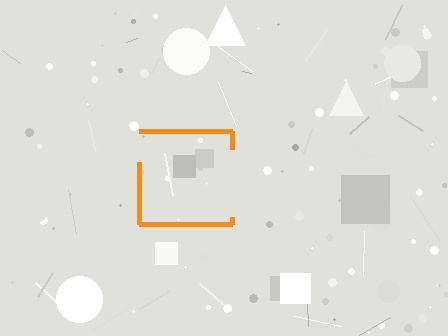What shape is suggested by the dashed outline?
The dashed outline suggests a square.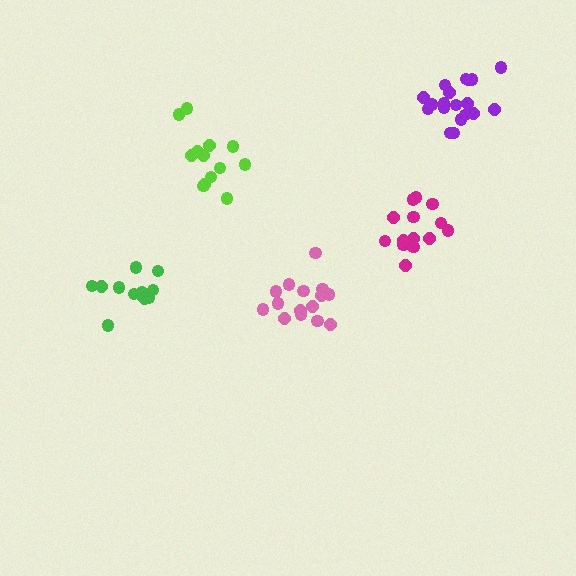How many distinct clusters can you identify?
There are 5 distinct clusters.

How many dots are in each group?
Group 1: 13 dots, Group 2: 13 dots, Group 3: 15 dots, Group 4: 14 dots, Group 5: 19 dots (74 total).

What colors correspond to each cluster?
The clusters are colored: lime, green, pink, magenta, purple.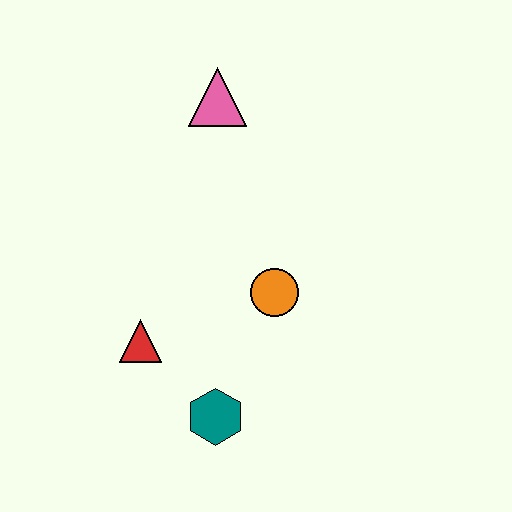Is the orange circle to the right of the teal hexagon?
Yes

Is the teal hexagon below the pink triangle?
Yes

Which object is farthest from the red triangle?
The pink triangle is farthest from the red triangle.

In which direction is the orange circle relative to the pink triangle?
The orange circle is below the pink triangle.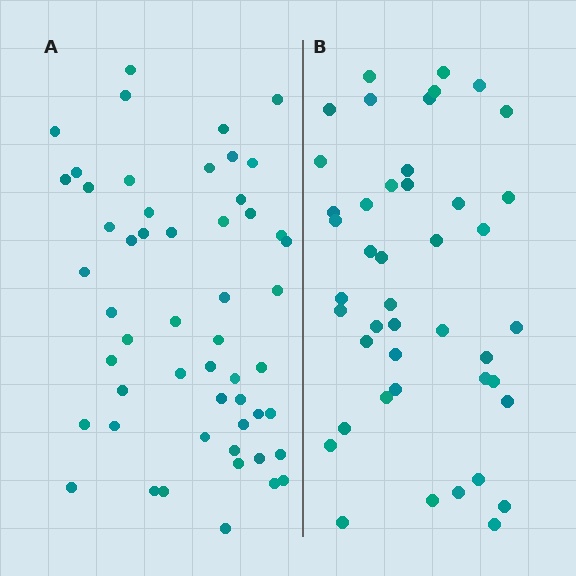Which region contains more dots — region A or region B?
Region A (the left region) has more dots.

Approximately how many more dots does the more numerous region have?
Region A has roughly 8 or so more dots than region B.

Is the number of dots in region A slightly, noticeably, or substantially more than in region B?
Region A has only slightly more — the two regions are fairly close. The ratio is roughly 1.2 to 1.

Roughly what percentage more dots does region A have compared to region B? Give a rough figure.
About 20% more.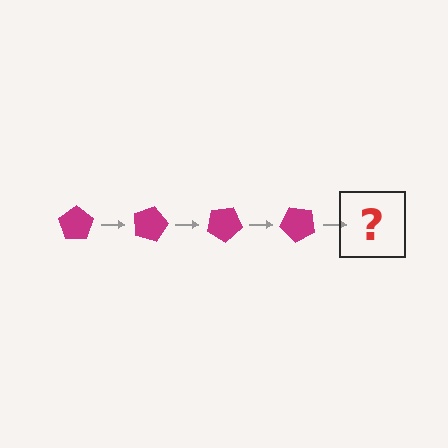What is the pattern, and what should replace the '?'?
The pattern is that the pentagon rotates 15 degrees each step. The '?' should be a magenta pentagon rotated 60 degrees.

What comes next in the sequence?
The next element should be a magenta pentagon rotated 60 degrees.